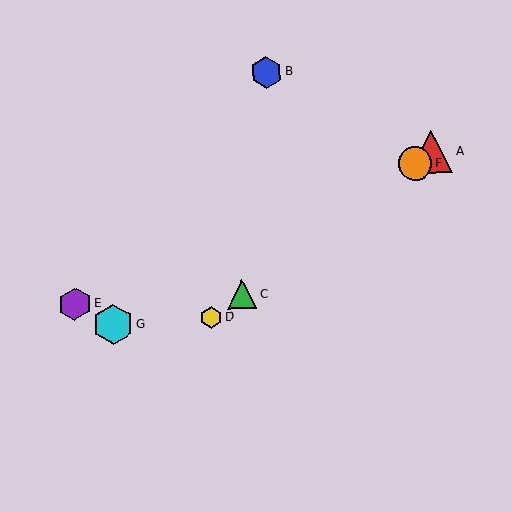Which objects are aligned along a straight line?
Objects A, C, D, F are aligned along a straight line.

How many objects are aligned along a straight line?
4 objects (A, C, D, F) are aligned along a straight line.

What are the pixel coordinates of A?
Object A is at (431, 151).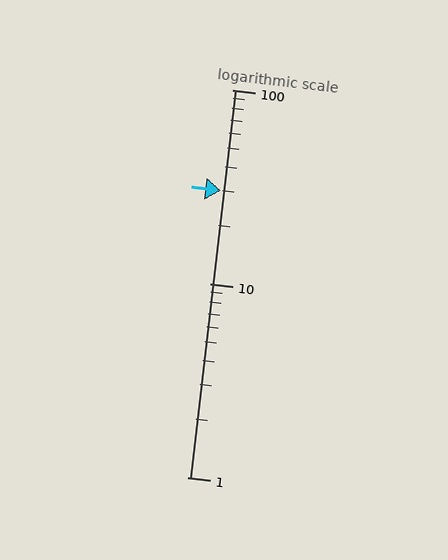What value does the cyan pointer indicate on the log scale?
The pointer indicates approximately 30.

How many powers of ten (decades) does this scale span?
The scale spans 2 decades, from 1 to 100.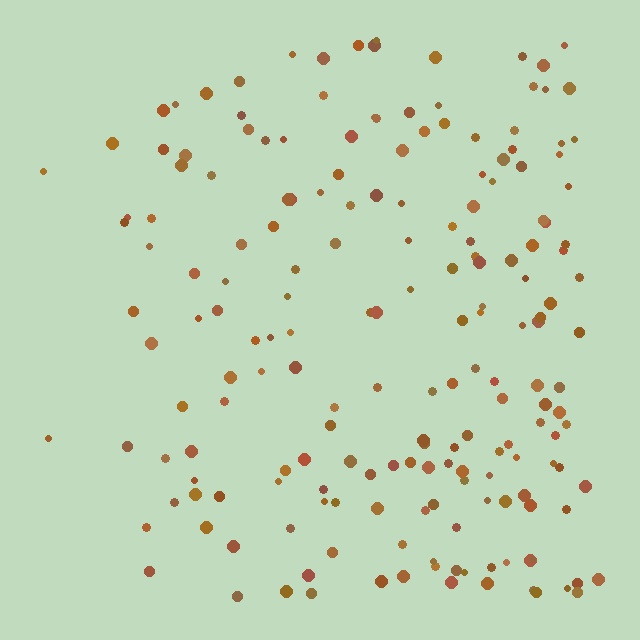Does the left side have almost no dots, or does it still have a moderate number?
Still a moderate number, just noticeably fewer than the right.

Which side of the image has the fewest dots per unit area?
The left.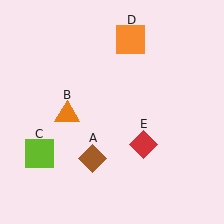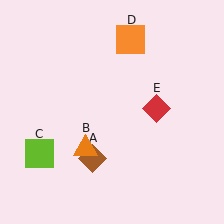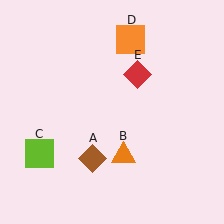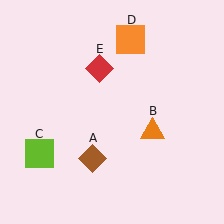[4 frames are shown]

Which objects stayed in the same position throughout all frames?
Brown diamond (object A) and lime square (object C) and orange square (object D) remained stationary.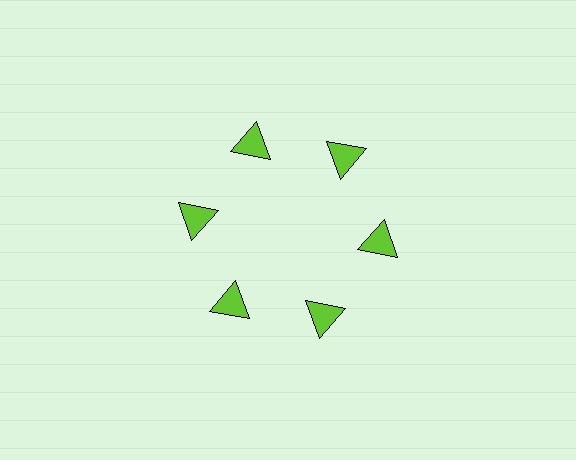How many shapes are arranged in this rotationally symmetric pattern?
There are 6 shapes, arranged in 6 groups of 1.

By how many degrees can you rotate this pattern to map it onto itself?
The pattern maps onto itself every 60 degrees of rotation.